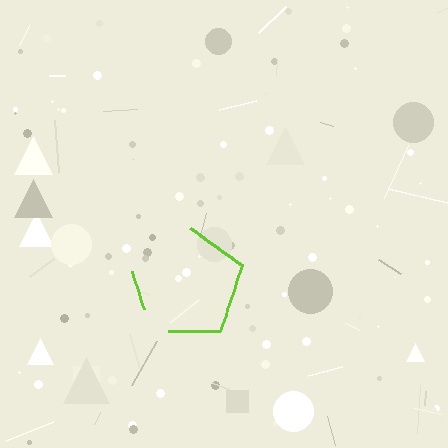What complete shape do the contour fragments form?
The contour fragments form a pentagon.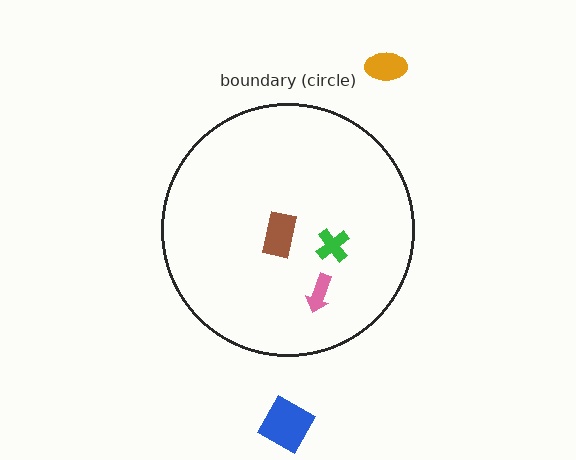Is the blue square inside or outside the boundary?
Outside.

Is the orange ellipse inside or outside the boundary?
Outside.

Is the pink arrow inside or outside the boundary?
Inside.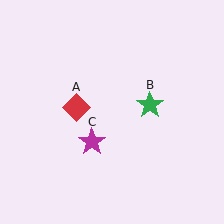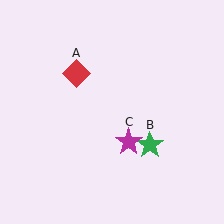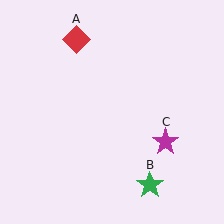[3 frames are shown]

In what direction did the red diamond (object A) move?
The red diamond (object A) moved up.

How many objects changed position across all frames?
3 objects changed position: red diamond (object A), green star (object B), magenta star (object C).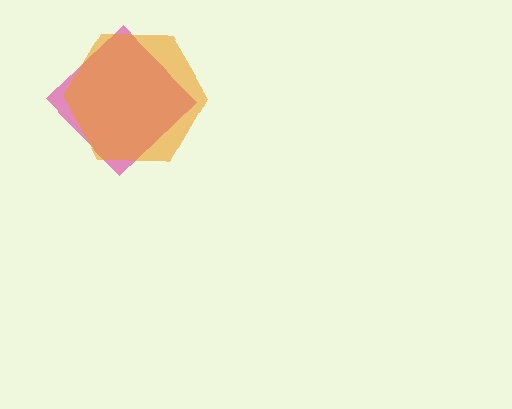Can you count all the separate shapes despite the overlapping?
Yes, there are 2 separate shapes.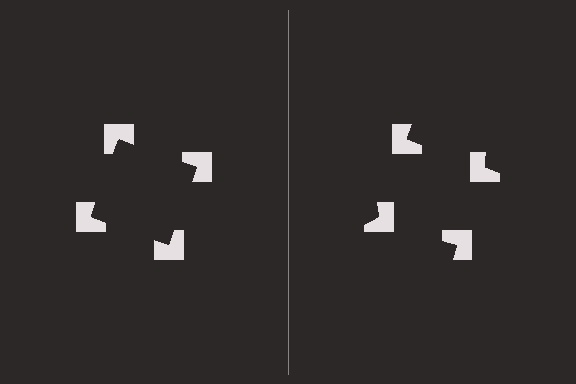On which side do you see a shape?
An illusory square appears on the left side. On the right side the wedge cuts are rotated, so no coherent shape forms.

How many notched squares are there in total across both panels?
8 — 4 on each side.